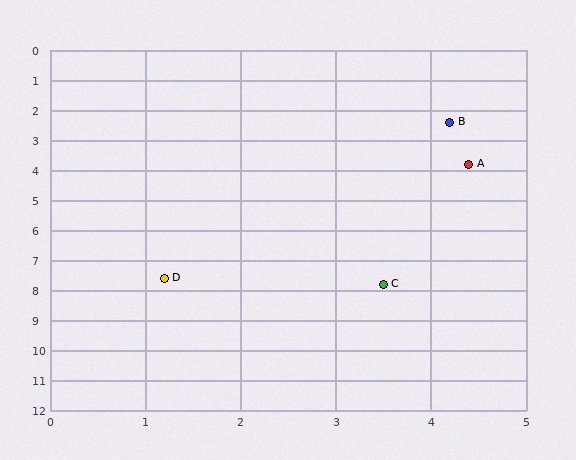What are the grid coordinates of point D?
Point D is at approximately (1.2, 7.6).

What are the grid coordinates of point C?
Point C is at approximately (3.5, 7.8).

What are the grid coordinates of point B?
Point B is at approximately (4.2, 2.4).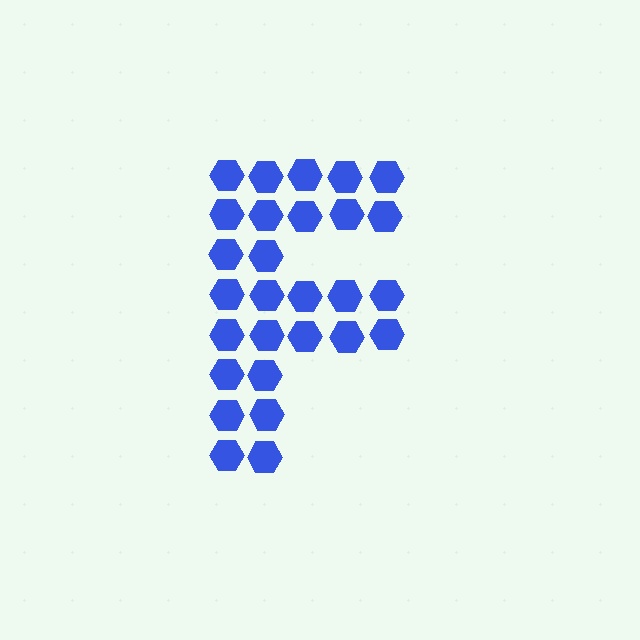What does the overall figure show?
The overall figure shows the letter F.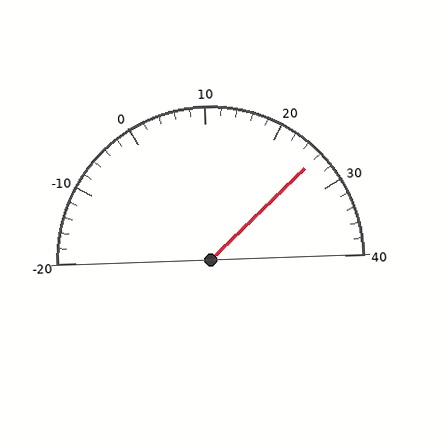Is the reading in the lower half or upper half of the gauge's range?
The reading is in the upper half of the range (-20 to 40).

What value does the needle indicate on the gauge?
The needle indicates approximately 26.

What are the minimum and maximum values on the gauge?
The gauge ranges from -20 to 40.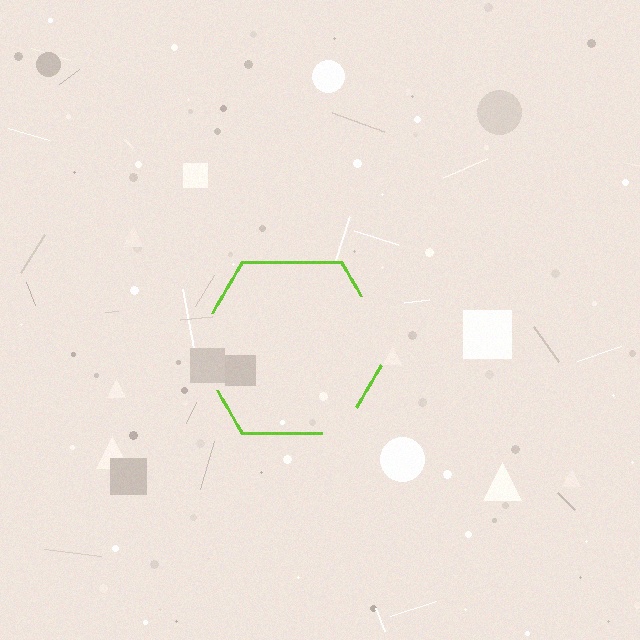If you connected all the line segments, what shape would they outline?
They would outline a hexagon.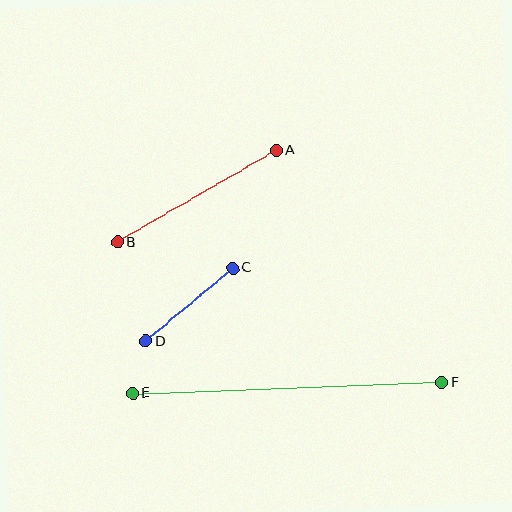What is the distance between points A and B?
The distance is approximately 183 pixels.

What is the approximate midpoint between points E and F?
The midpoint is at approximately (287, 388) pixels.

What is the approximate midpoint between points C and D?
The midpoint is at approximately (189, 305) pixels.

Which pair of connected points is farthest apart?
Points E and F are farthest apart.